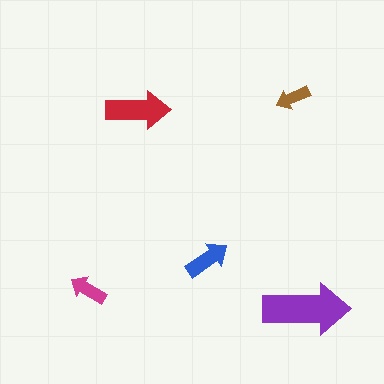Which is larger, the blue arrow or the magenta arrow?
The blue one.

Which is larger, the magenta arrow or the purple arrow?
The purple one.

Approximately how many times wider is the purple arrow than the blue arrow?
About 2 times wider.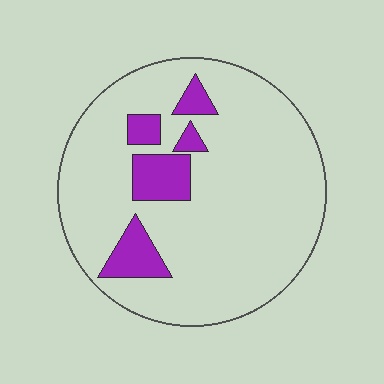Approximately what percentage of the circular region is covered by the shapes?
Approximately 15%.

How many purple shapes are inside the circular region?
5.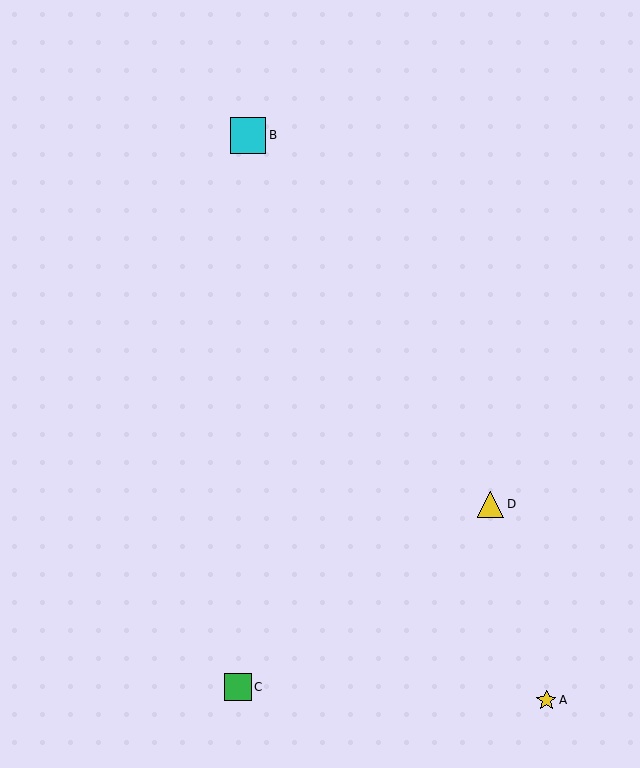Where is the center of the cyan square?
The center of the cyan square is at (248, 135).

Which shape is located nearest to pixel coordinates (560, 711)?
The yellow star (labeled A) at (546, 700) is nearest to that location.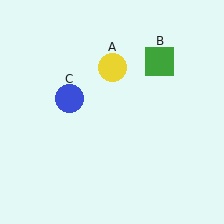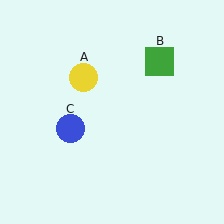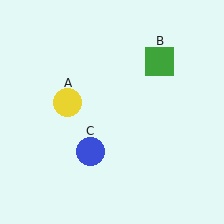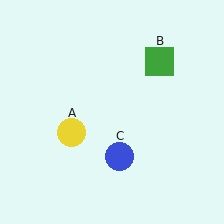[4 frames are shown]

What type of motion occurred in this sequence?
The yellow circle (object A), blue circle (object C) rotated counterclockwise around the center of the scene.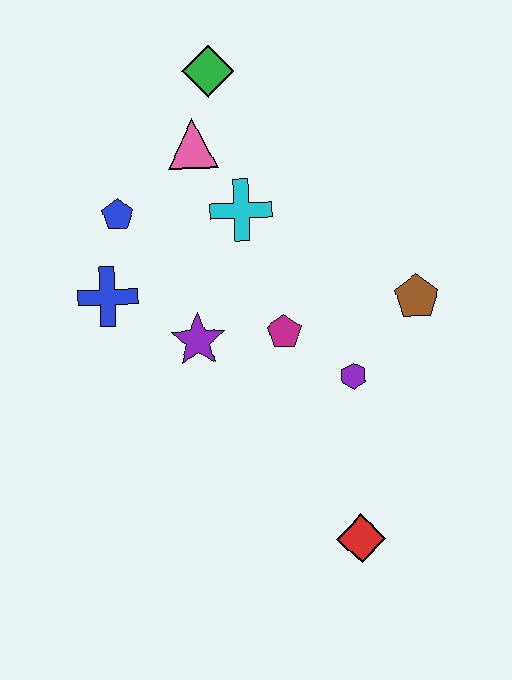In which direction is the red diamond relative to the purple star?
The red diamond is below the purple star.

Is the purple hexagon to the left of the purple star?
No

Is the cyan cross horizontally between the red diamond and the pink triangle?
Yes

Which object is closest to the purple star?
The magenta pentagon is closest to the purple star.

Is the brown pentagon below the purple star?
No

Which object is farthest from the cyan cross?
The red diamond is farthest from the cyan cross.